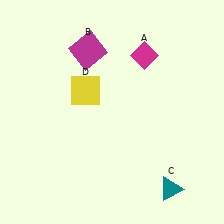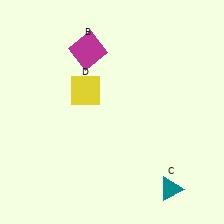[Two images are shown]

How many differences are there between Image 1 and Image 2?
There is 1 difference between the two images.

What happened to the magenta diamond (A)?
The magenta diamond (A) was removed in Image 2. It was in the top-right area of Image 1.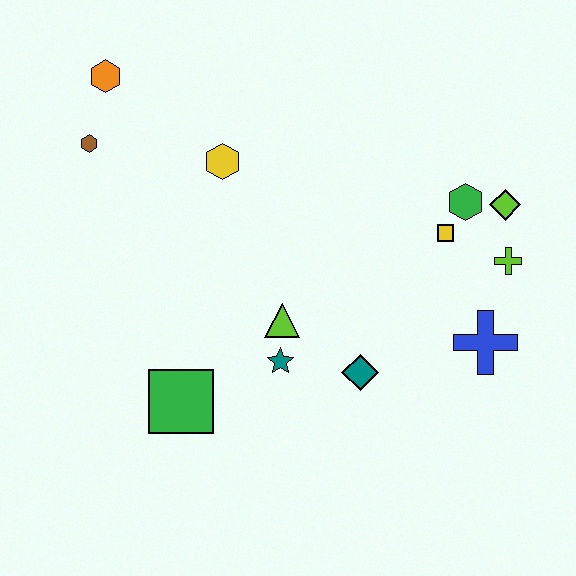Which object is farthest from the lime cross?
The orange hexagon is farthest from the lime cross.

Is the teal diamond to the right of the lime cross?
No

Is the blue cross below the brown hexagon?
Yes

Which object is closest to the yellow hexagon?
The brown hexagon is closest to the yellow hexagon.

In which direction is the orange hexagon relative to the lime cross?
The orange hexagon is to the left of the lime cross.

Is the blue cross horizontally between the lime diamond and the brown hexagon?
Yes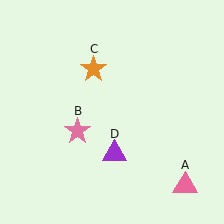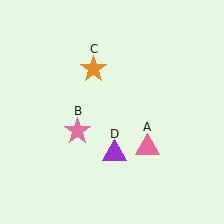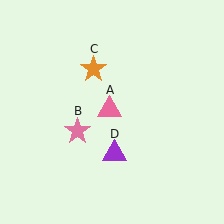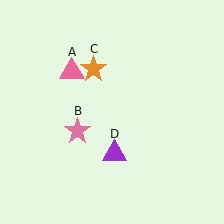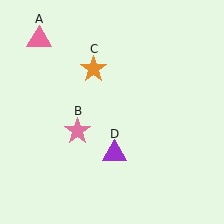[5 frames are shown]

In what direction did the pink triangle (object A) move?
The pink triangle (object A) moved up and to the left.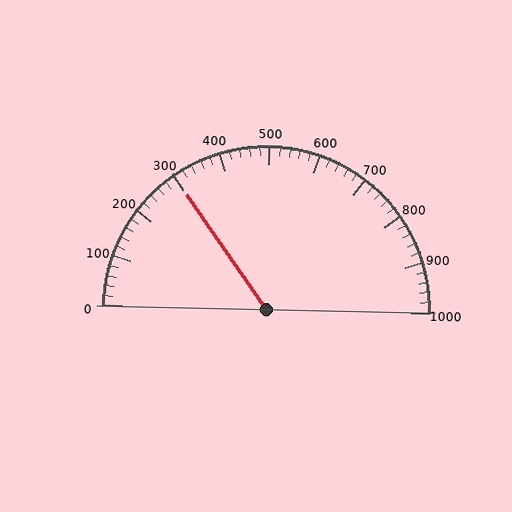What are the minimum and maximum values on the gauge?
The gauge ranges from 0 to 1000.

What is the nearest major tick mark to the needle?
The nearest major tick mark is 300.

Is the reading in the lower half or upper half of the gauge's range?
The reading is in the lower half of the range (0 to 1000).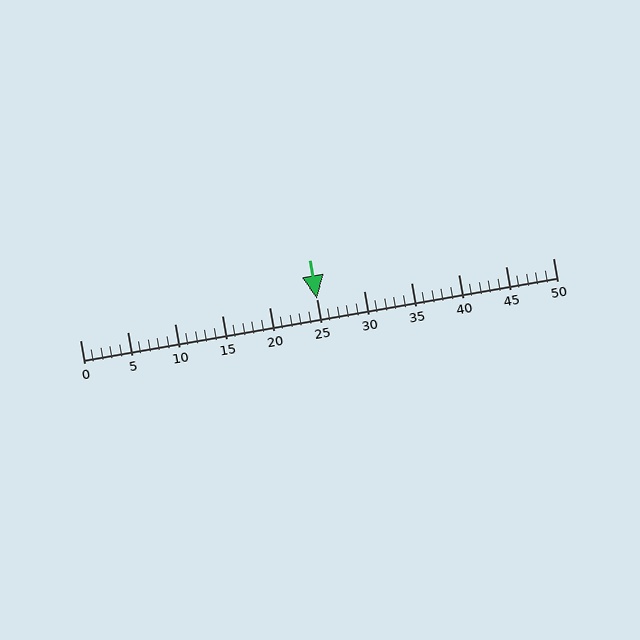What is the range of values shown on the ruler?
The ruler shows values from 0 to 50.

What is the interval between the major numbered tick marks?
The major tick marks are spaced 5 units apart.